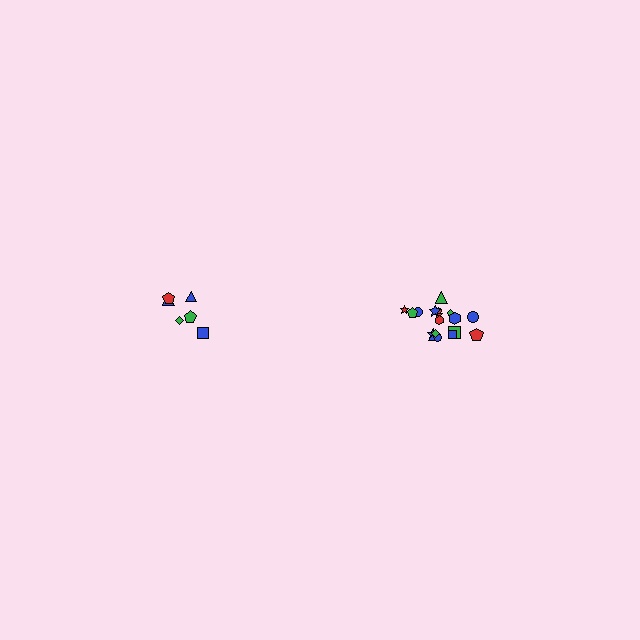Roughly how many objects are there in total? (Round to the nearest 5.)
Roughly 25 objects in total.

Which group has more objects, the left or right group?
The right group.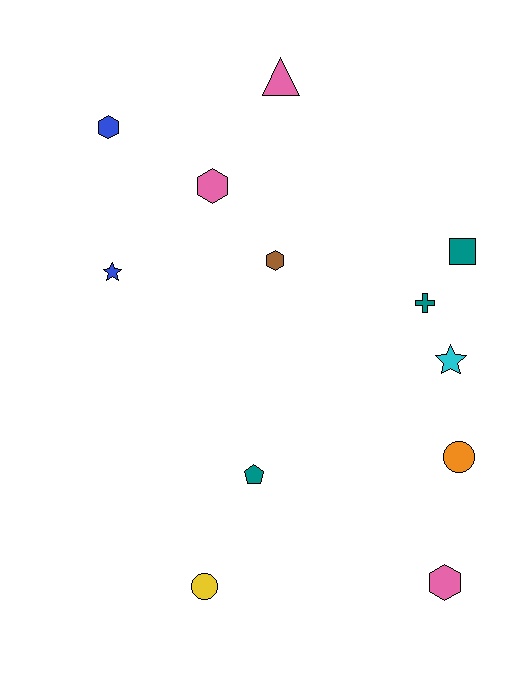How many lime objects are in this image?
There are no lime objects.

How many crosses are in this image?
There is 1 cross.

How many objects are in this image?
There are 12 objects.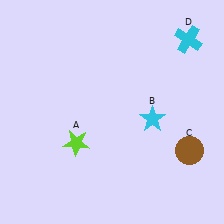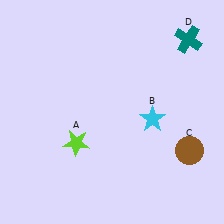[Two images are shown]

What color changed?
The cross (D) changed from cyan in Image 1 to teal in Image 2.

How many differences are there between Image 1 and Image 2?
There is 1 difference between the two images.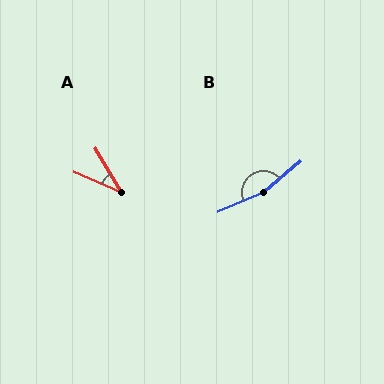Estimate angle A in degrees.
Approximately 36 degrees.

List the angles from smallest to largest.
A (36°), B (164°).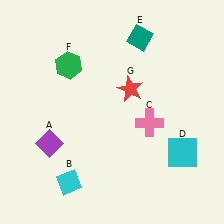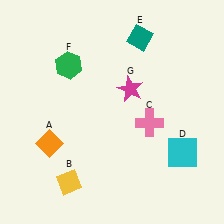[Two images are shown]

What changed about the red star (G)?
In Image 1, G is red. In Image 2, it changed to magenta.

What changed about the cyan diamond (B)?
In Image 1, B is cyan. In Image 2, it changed to yellow.